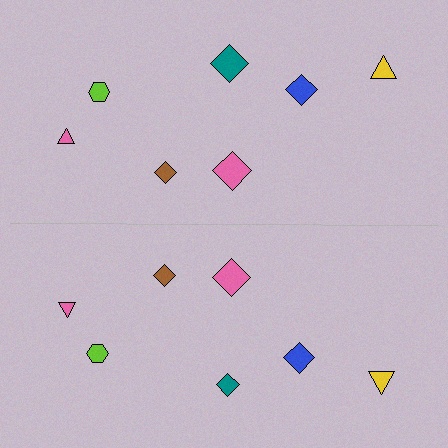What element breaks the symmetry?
The teal diamond on the bottom side has a different size than its mirror counterpart.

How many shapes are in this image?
There are 14 shapes in this image.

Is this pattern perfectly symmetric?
No, the pattern is not perfectly symmetric. The teal diamond on the bottom side has a different size than its mirror counterpart.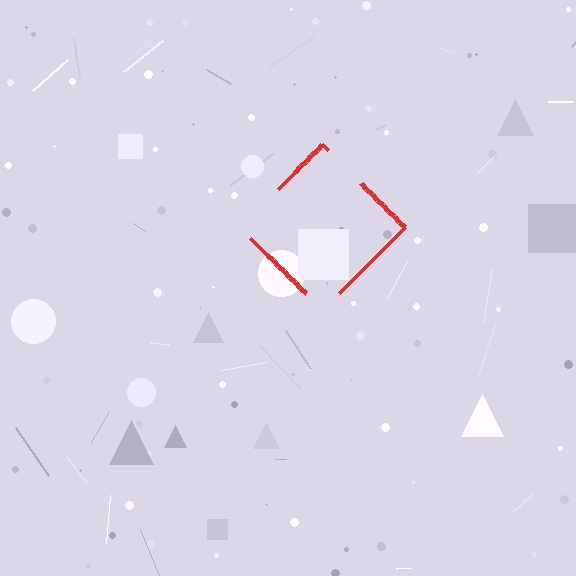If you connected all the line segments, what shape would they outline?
They would outline a diamond.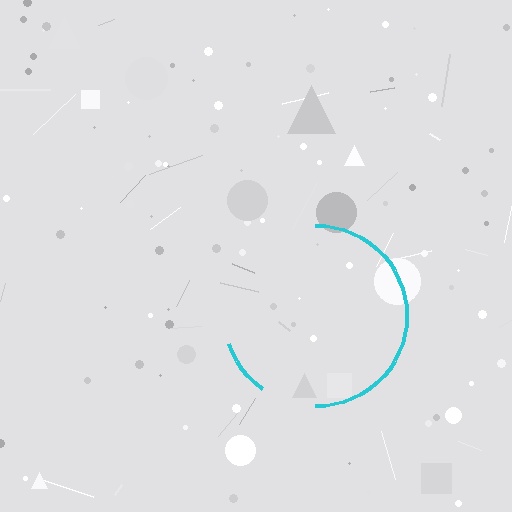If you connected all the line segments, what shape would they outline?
They would outline a circle.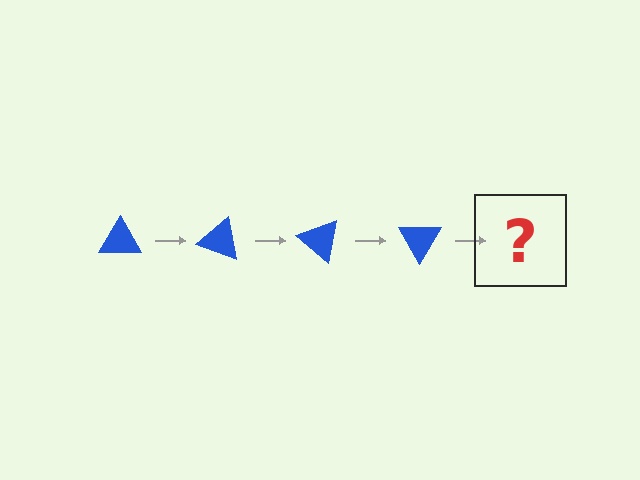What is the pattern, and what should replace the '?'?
The pattern is that the triangle rotates 20 degrees each step. The '?' should be a blue triangle rotated 80 degrees.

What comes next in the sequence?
The next element should be a blue triangle rotated 80 degrees.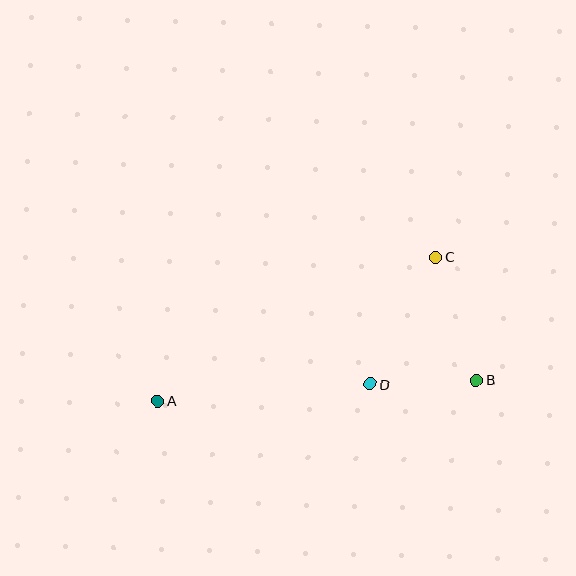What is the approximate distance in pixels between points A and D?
The distance between A and D is approximately 213 pixels.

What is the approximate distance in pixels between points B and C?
The distance between B and C is approximately 130 pixels.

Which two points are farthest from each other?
Points A and B are farthest from each other.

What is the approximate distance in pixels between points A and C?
The distance between A and C is approximately 313 pixels.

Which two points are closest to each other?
Points B and D are closest to each other.